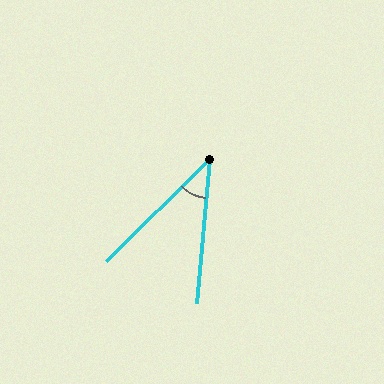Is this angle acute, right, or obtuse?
It is acute.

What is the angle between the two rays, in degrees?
Approximately 40 degrees.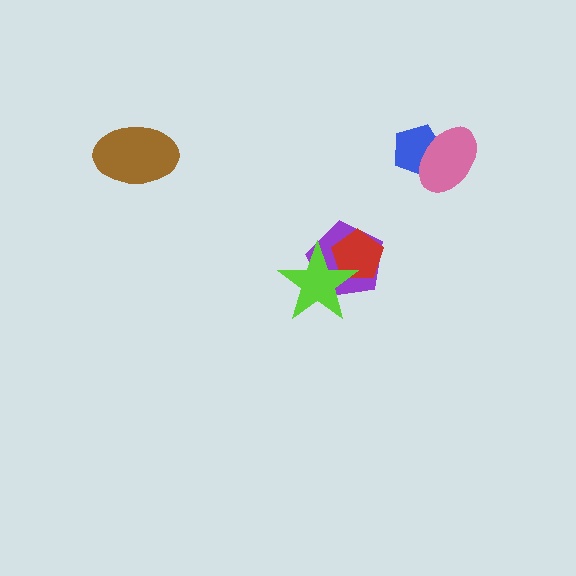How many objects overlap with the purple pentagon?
2 objects overlap with the purple pentagon.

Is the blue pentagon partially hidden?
Yes, it is partially covered by another shape.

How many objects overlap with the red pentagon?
2 objects overlap with the red pentagon.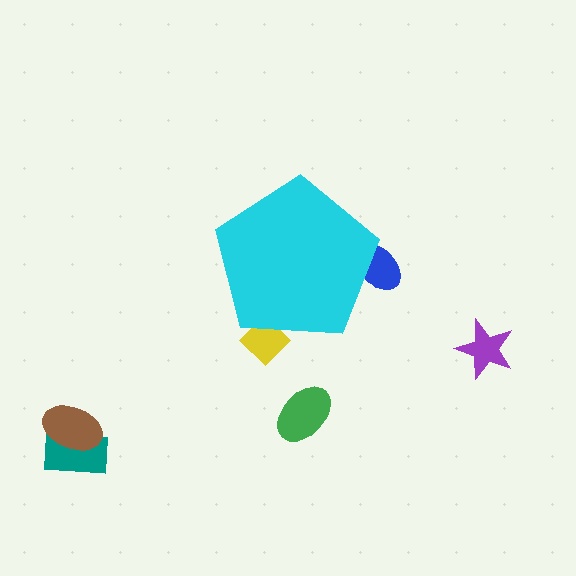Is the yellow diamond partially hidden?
Yes, the yellow diamond is partially hidden behind the cyan pentagon.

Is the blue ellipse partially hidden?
Yes, the blue ellipse is partially hidden behind the cyan pentagon.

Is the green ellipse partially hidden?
No, the green ellipse is fully visible.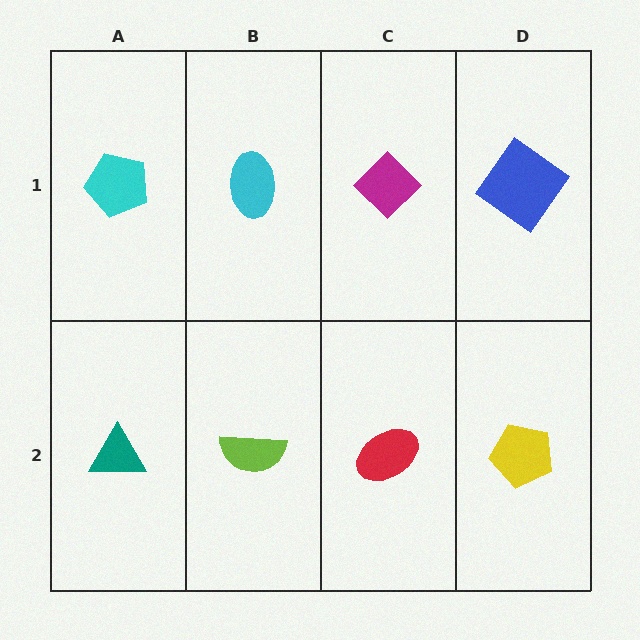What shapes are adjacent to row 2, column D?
A blue diamond (row 1, column D), a red ellipse (row 2, column C).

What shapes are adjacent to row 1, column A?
A teal triangle (row 2, column A), a cyan ellipse (row 1, column B).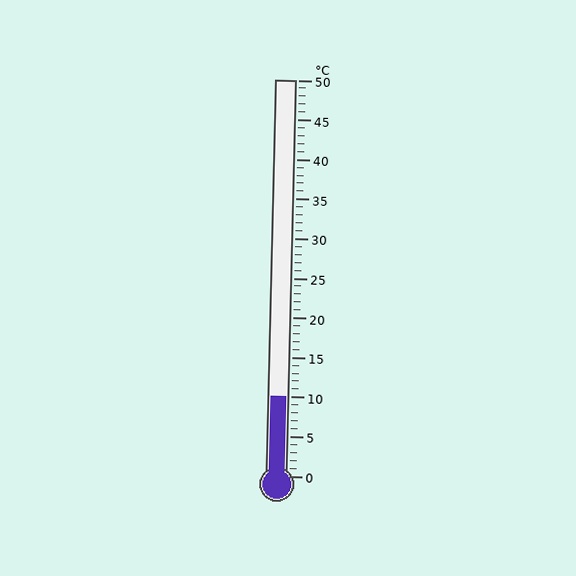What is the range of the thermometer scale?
The thermometer scale ranges from 0°C to 50°C.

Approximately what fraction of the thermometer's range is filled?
The thermometer is filled to approximately 20% of its range.